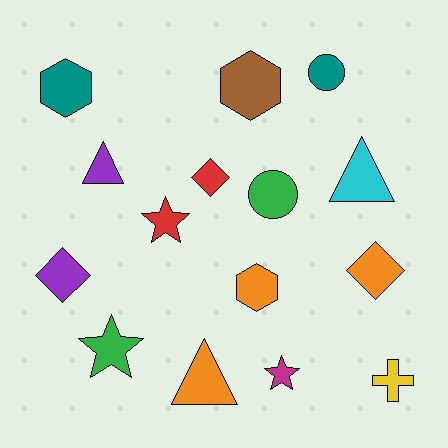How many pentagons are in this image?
There are no pentagons.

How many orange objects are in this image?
There are 3 orange objects.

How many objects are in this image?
There are 15 objects.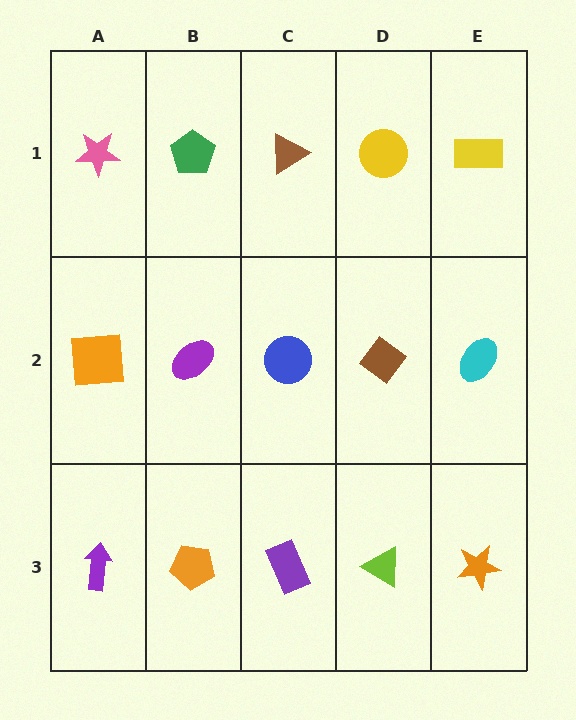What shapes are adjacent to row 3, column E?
A cyan ellipse (row 2, column E), a lime triangle (row 3, column D).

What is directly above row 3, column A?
An orange square.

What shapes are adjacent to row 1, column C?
A blue circle (row 2, column C), a green pentagon (row 1, column B), a yellow circle (row 1, column D).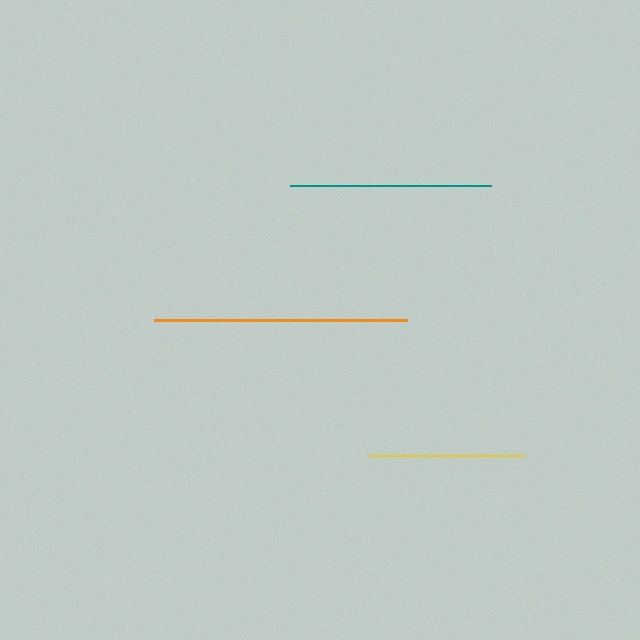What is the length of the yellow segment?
The yellow segment is approximately 155 pixels long.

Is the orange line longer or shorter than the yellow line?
The orange line is longer than the yellow line.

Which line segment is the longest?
The orange line is the longest at approximately 253 pixels.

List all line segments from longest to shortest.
From longest to shortest: orange, teal, yellow.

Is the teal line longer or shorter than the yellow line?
The teal line is longer than the yellow line.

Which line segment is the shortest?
The yellow line is the shortest at approximately 155 pixels.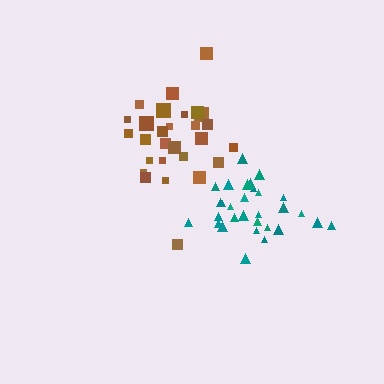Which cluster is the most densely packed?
Brown.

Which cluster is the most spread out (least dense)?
Teal.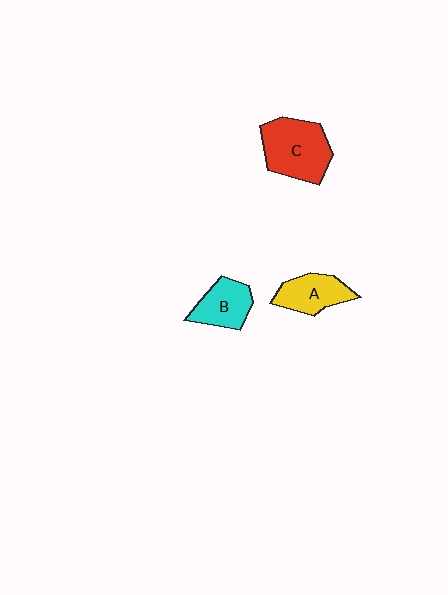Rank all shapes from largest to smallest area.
From largest to smallest: C (red), A (yellow), B (cyan).